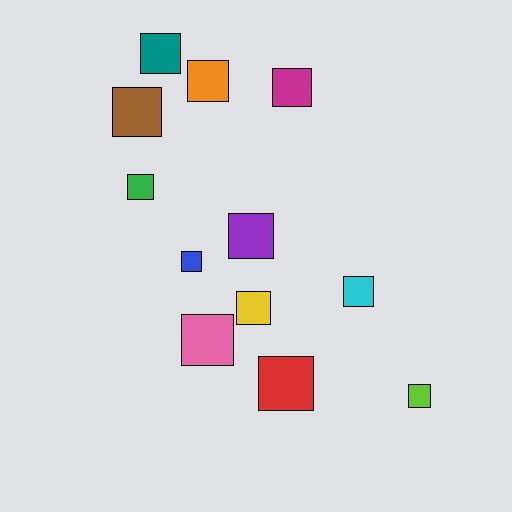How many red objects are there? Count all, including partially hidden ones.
There is 1 red object.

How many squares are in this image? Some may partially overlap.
There are 12 squares.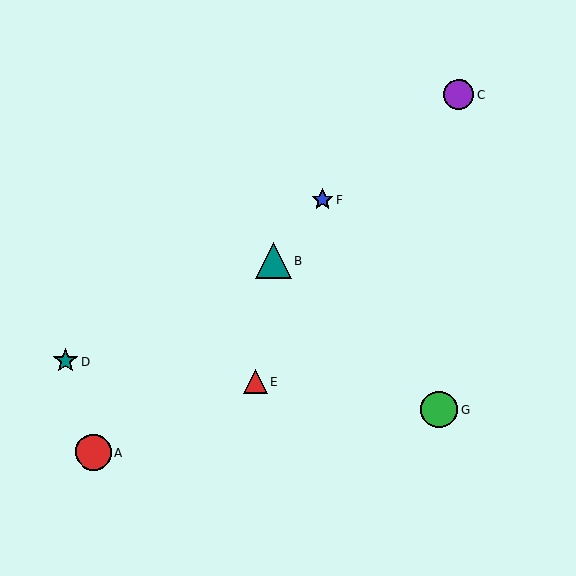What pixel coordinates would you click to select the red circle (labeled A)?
Click at (93, 452) to select the red circle A.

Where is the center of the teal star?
The center of the teal star is at (65, 361).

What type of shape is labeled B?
Shape B is a teal triangle.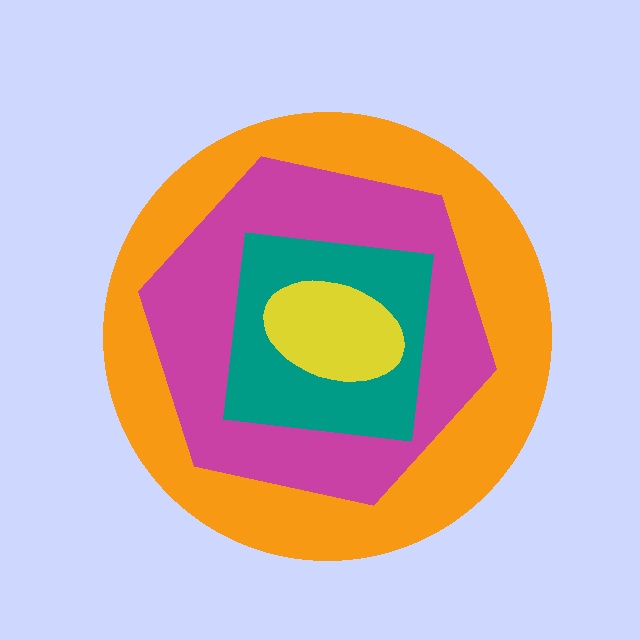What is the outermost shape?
The orange circle.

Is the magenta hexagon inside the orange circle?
Yes.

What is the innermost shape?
The yellow ellipse.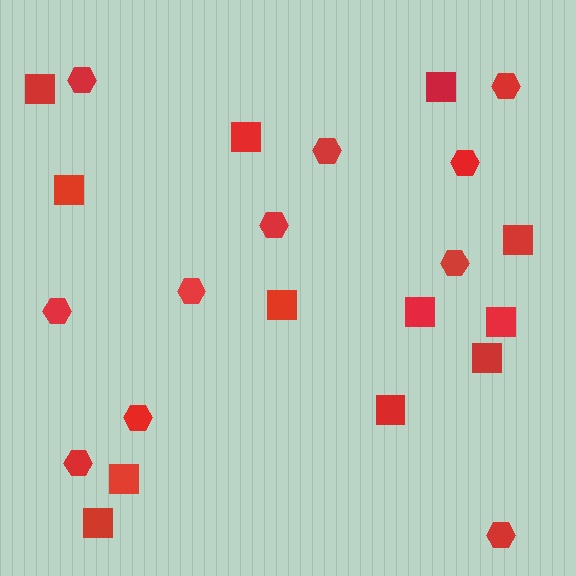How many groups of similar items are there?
There are 2 groups: one group of hexagons (11) and one group of squares (12).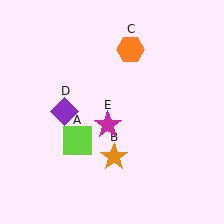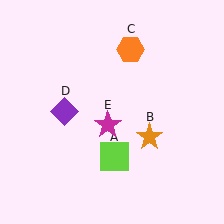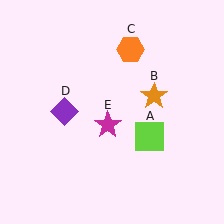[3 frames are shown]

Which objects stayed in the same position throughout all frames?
Orange hexagon (object C) and purple diamond (object D) and magenta star (object E) remained stationary.